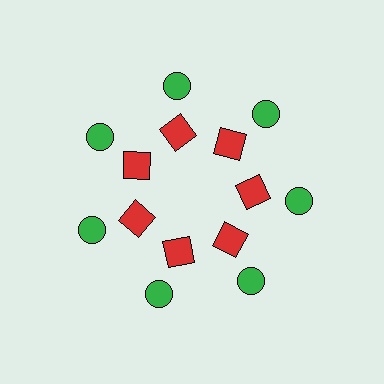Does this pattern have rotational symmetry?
Yes, this pattern has 7-fold rotational symmetry. It looks the same after rotating 51 degrees around the center.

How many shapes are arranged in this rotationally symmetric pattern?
There are 14 shapes, arranged in 7 groups of 2.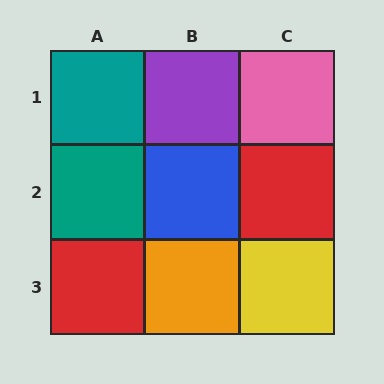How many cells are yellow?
1 cell is yellow.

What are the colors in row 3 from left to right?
Red, orange, yellow.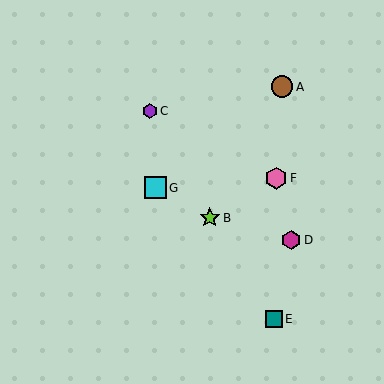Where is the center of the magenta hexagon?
The center of the magenta hexagon is at (291, 240).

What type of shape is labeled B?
Shape B is a lime star.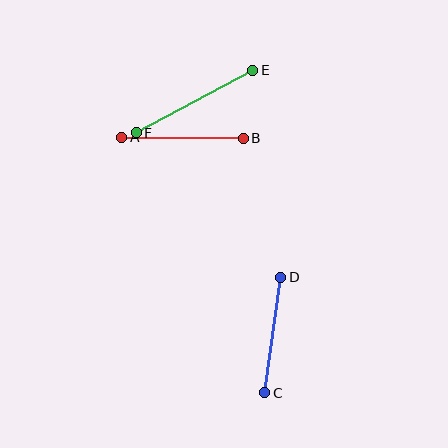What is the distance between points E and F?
The distance is approximately 132 pixels.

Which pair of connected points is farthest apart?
Points E and F are farthest apart.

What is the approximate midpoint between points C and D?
The midpoint is at approximately (273, 335) pixels.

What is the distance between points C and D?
The distance is approximately 117 pixels.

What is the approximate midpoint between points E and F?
The midpoint is at approximately (195, 102) pixels.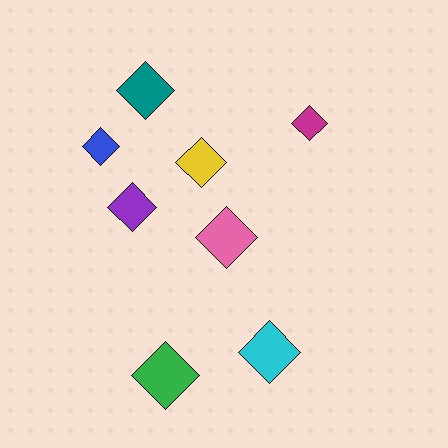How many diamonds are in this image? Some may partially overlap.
There are 8 diamonds.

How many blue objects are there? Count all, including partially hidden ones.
There is 1 blue object.